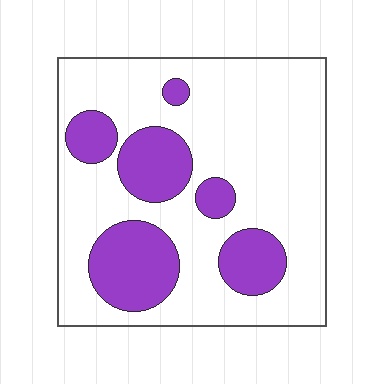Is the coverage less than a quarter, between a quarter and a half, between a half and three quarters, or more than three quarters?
Between a quarter and a half.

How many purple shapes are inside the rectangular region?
6.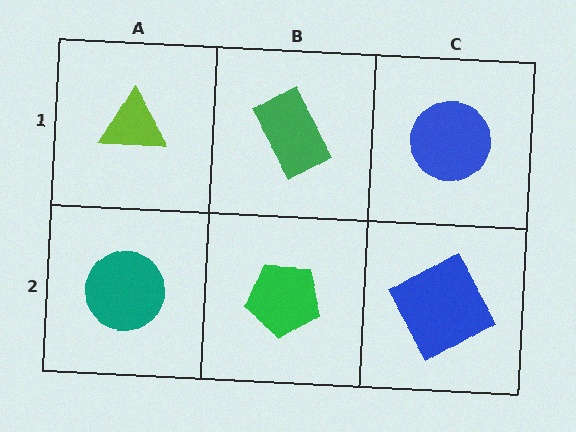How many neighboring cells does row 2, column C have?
2.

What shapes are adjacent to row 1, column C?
A blue diamond (row 2, column C), a green rectangle (row 1, column B).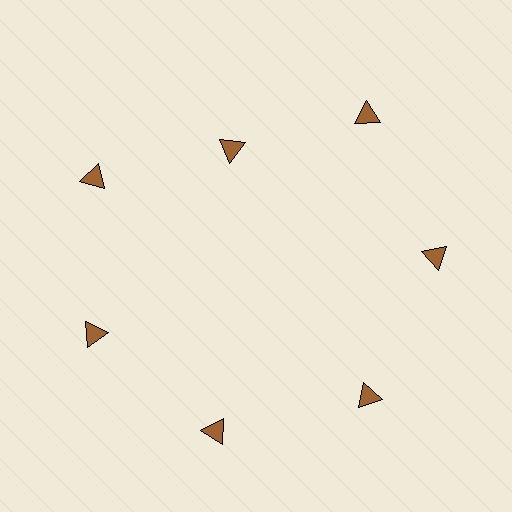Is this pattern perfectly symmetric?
No. The 7 brown triangles are arranged in a ring, but one element near the 12 o'clock position is pulled inward toward the center, breaking the 7-fold rotational symmetry.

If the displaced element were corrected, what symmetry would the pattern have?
It would have 7-fold rotational symmetry — the pattern would map onto itself every 51 degrees.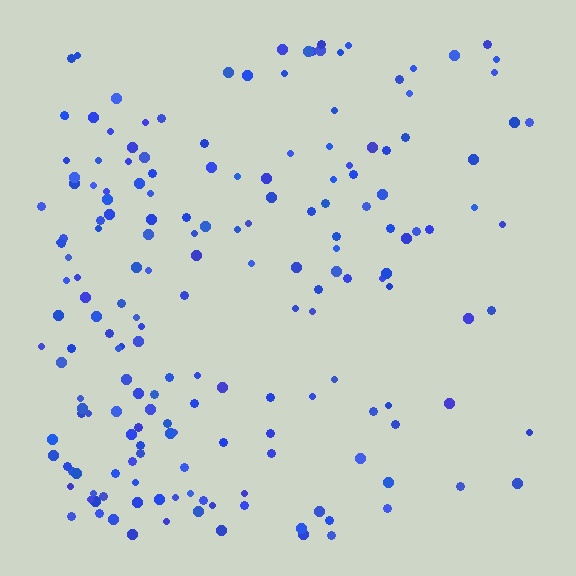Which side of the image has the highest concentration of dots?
The left.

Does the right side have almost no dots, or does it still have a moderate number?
Still a moderate number, just noticeably fewer than the left.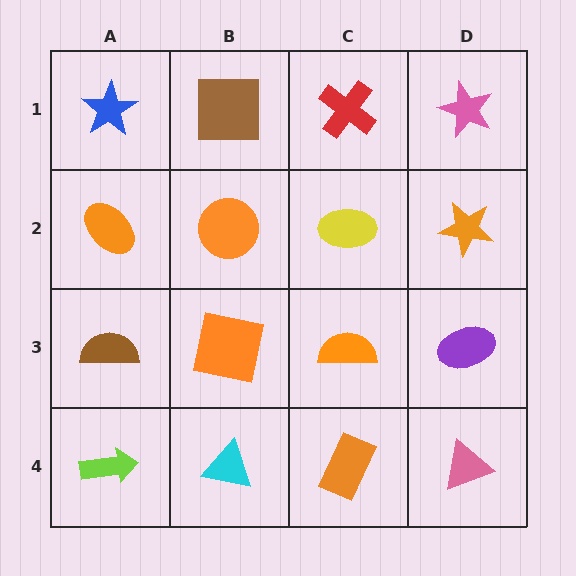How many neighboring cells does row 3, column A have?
3.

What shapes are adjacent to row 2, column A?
A blue star (row 1, column A), a brown semicircle (row 3, column A), an orange circle (row 2, column B).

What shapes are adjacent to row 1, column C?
A yellow ellipse (row 2, column C), a brown square (row 1, column B), a pink star (row 1, column D).